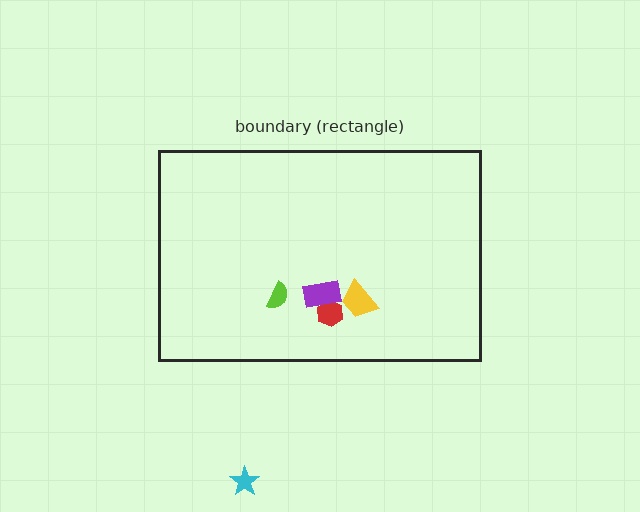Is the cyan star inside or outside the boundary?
Outside.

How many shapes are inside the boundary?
4 inside, 1 outside.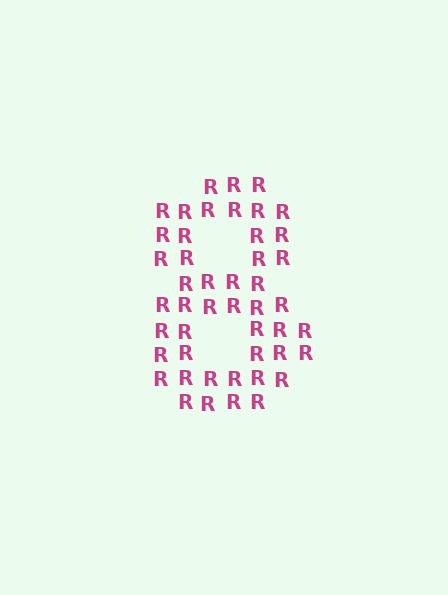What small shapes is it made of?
It is made of small letter R's.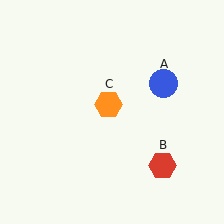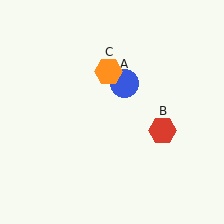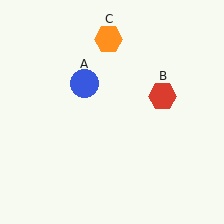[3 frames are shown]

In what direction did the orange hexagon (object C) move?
The orange hexagon (object C) moved up.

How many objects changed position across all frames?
3 objects changed position: blue circle (object A), red hexagon (object B), orange hexagon (object C).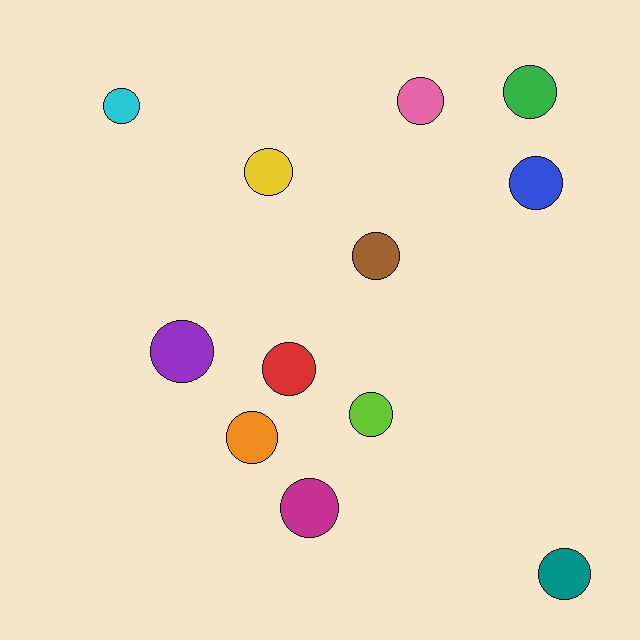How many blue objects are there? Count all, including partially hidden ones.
There is 1 blue object.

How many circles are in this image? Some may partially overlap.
There are 12 circles.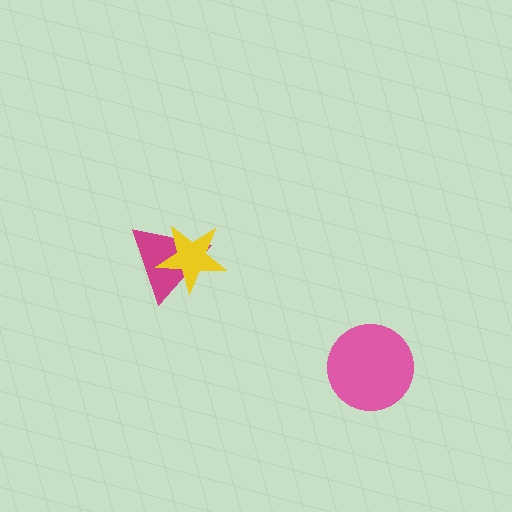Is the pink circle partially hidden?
No, no other shape covers it.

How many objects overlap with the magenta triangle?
1 object overlaps with the magenta triangle.